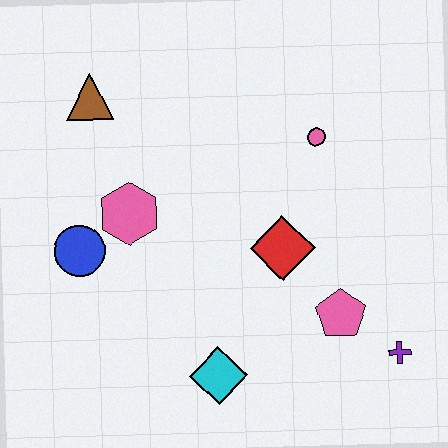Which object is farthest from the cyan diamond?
The brown triangle is farthest from the cyan diamond.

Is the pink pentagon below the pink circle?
Yes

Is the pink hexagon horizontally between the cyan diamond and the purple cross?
No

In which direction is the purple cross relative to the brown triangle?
The purple cross is to the right of the brown triangle.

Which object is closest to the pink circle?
The red diamond is closest to the pink circle.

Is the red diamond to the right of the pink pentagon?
No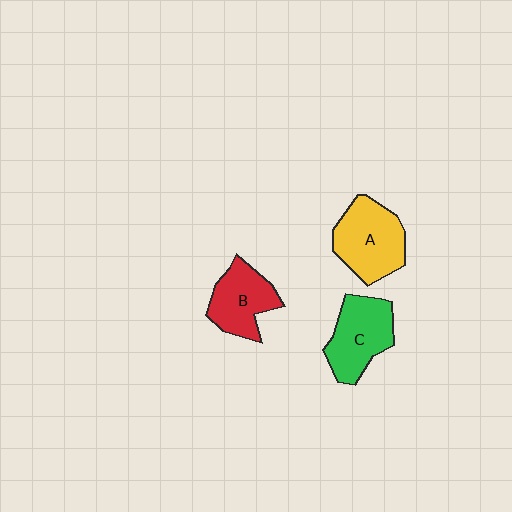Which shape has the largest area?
Shape A (yellow).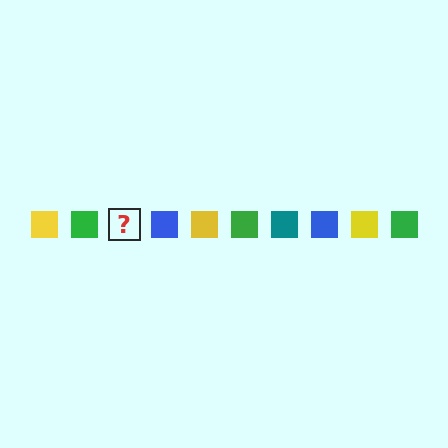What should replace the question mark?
The question mark should be replaced with a teal square.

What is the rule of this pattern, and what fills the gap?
The rule is that the pattern cycles through yellow, green, teal, blue squares. The gap should be filled with a teal square.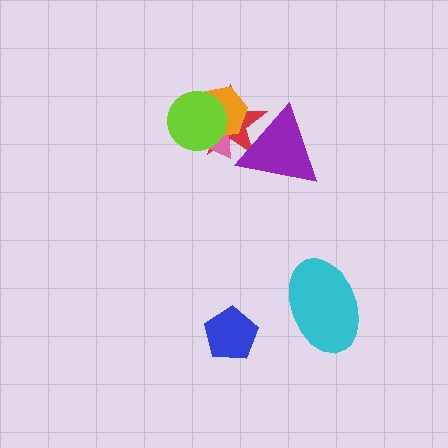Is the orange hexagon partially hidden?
Yes, it is partially covered by another shape.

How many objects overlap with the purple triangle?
2 objects overlap with the purple triangle.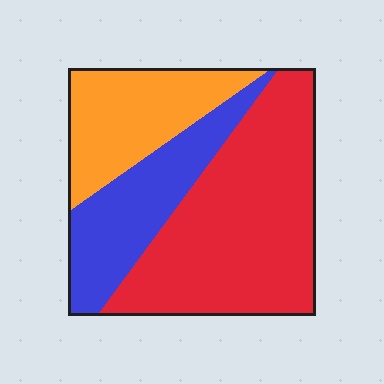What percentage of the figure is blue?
Blue covers 24% of the figure.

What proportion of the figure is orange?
Orange takes up less than a quarter of the figure.